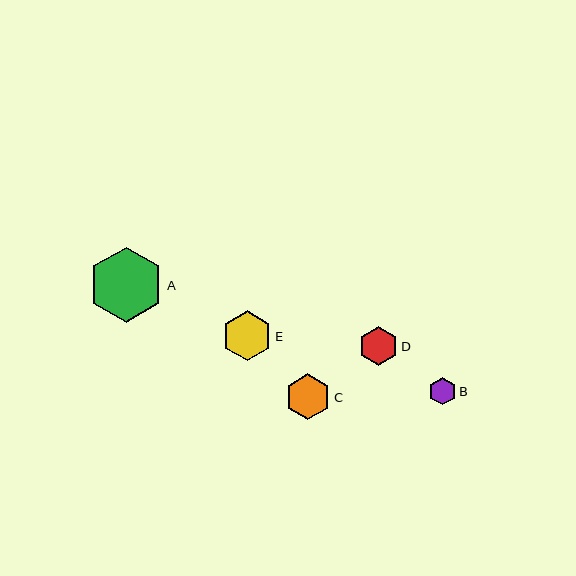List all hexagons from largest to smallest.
From largest to smallest: A, E, C, D, B.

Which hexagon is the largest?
Hexagon A is the largest with a size of approximately 75 pixels.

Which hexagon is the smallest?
Hexagon B is the smallest with a size of approximately 27 pixels.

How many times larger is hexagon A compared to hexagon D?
Hexagon A is approximately 1.9 times the size of hexagon D.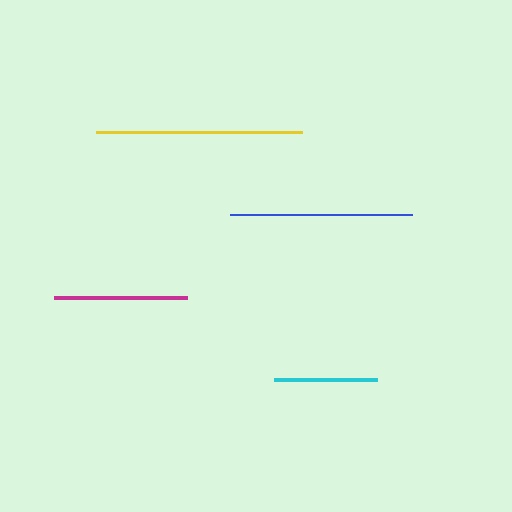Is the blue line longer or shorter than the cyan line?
The blue line is longer than the cyan line.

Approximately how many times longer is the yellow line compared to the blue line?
The yellow line is approximately 1.1 times the length of the blue line.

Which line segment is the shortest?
The cyan line is the shortest at approximately 103 pixels.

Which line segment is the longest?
The yellow line is the longest at approximately 206 pixels.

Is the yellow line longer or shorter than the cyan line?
The yellow line is longer than the cyan line.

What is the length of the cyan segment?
The cyan segment is approximately 103 pixels long.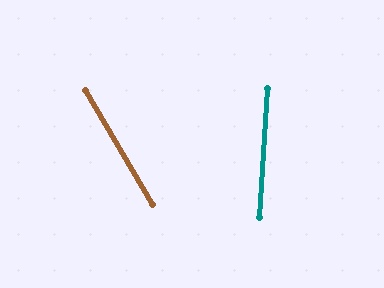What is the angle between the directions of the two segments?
Approximately 34 degrees.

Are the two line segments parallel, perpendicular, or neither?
Neither parallel nor perpendicular — they differ by about 34°.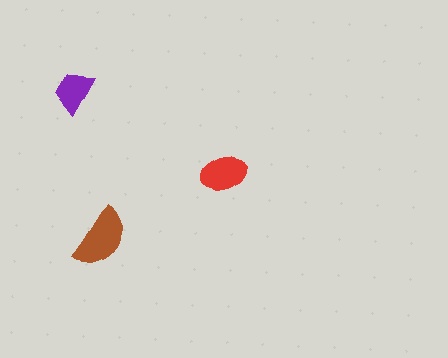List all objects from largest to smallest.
The brown semicircle, the red ellipse, the purple trapezoid.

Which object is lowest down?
The brown semicircle is bottommost.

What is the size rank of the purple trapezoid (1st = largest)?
3rd.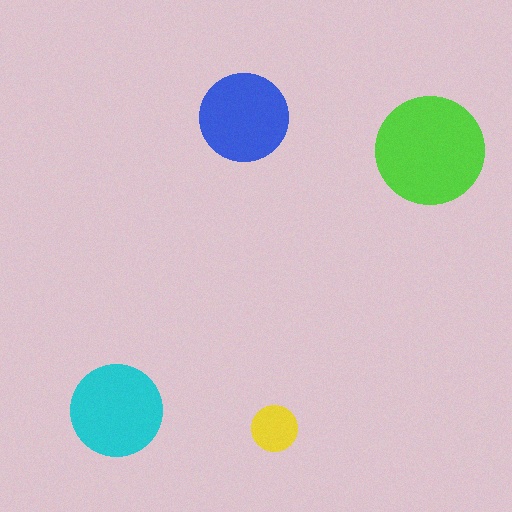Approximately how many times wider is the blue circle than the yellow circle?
About 2 times wider.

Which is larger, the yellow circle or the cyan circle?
The cyan one.